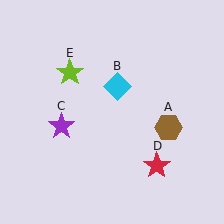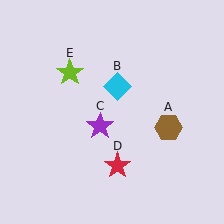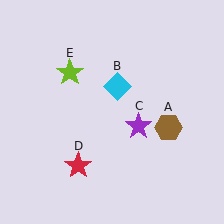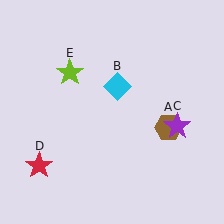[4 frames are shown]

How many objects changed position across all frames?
2 objects changed position: purple star (object C), red star (object D).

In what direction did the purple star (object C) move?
The purple star (object C) moved right.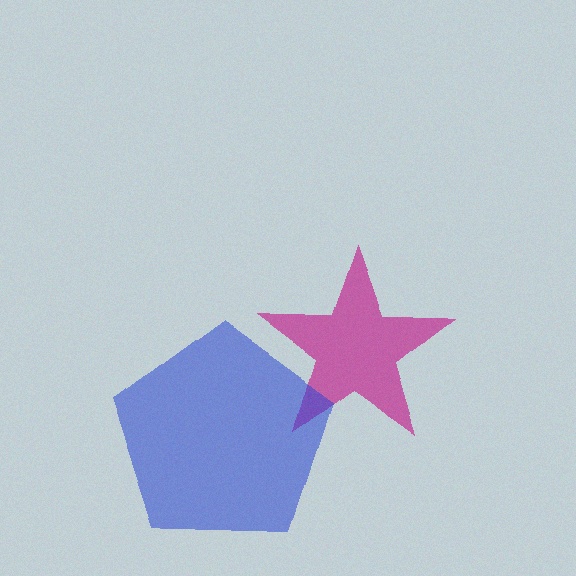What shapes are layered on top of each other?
The layered shapes are: a magenta star, a blue pentagon.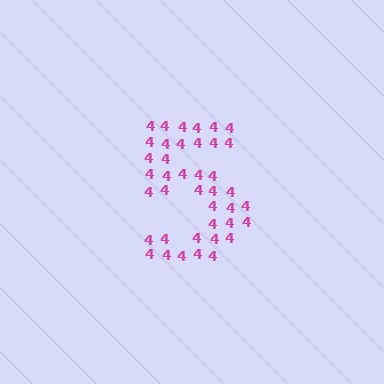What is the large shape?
The large shape is the digit 5.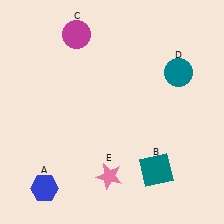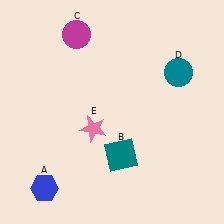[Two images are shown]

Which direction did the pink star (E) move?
The pink star (E) moved up.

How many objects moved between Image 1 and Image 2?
2 objects moved between the two images.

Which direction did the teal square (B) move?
The teal square (B) moved left.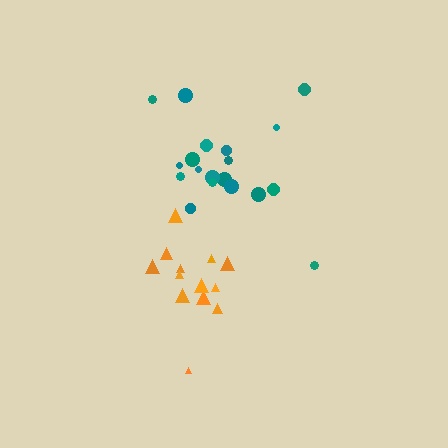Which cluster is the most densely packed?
Teal.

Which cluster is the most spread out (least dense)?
Orange.